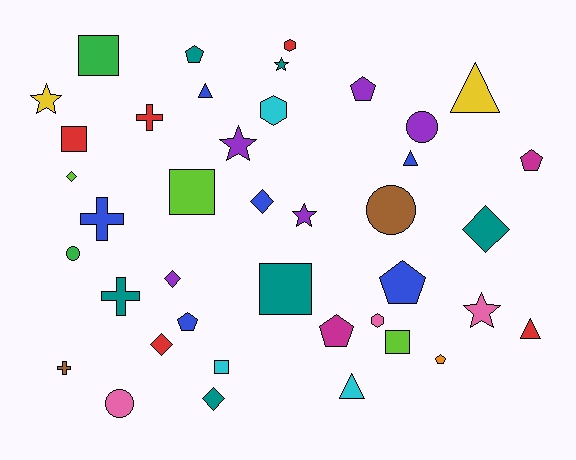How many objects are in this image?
There are 40 objects.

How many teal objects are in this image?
There are 6 teal objects.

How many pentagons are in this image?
There are 7 pentagons.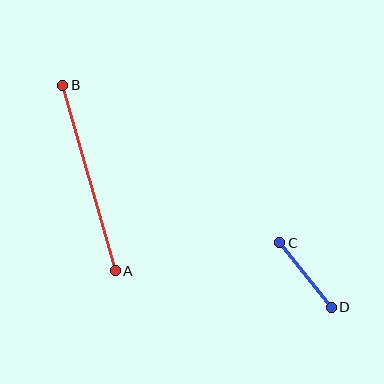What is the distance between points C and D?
The distance is approximately 82 pixels.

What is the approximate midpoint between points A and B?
The midpoint is at approximately (89, 178) pixels.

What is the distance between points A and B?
The distance is approximately 193 pixels.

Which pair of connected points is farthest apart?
Points A and B are farthest apart.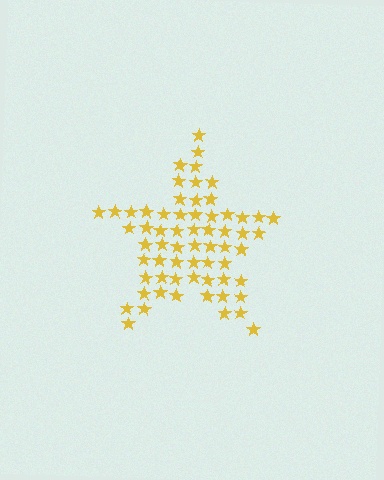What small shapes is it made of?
It is made of small stars.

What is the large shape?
The large shape is a star.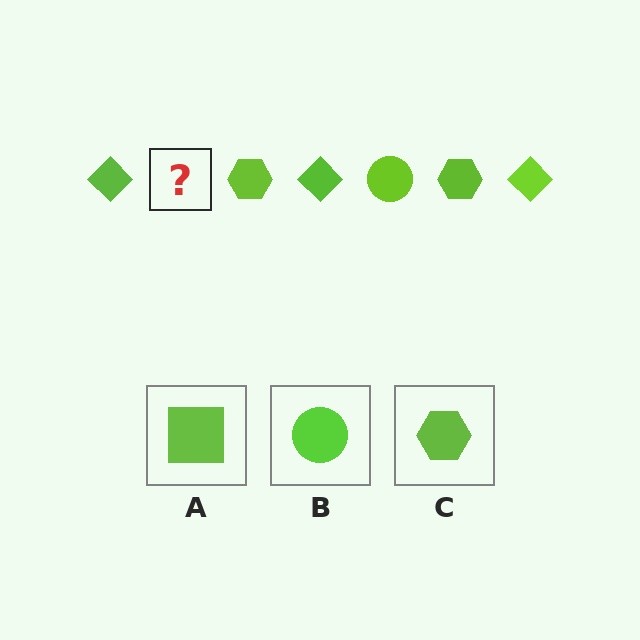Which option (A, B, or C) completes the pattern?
B.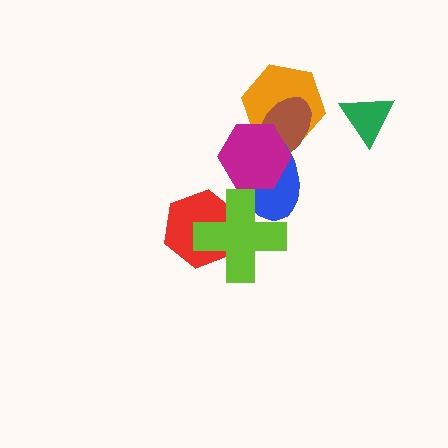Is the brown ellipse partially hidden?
Yes, it is partially covered by another shape.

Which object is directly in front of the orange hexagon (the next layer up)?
The brown ellipse is directly in front of the orange hexagon.